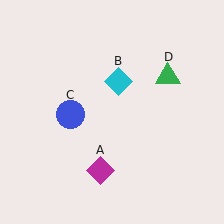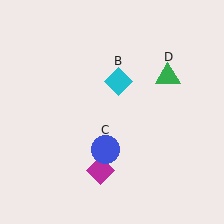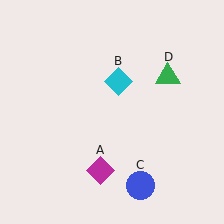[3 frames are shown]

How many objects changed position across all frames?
1 object changed position: blue circle (object C).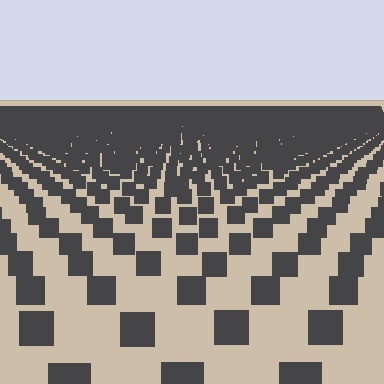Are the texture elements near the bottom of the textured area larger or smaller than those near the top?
Larger. Near the bottom, elements are closer to the viewer and appear at a bigger on-screen size.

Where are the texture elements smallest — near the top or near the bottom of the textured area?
Near the top.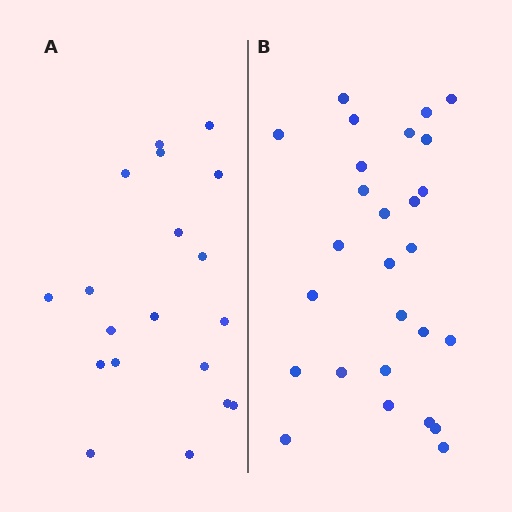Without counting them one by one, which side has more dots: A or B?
Region B (the right region) has more dots.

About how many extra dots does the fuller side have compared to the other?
Region B has roughly 8 or so more dots than region A.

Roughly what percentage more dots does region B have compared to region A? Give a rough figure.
About 40% more.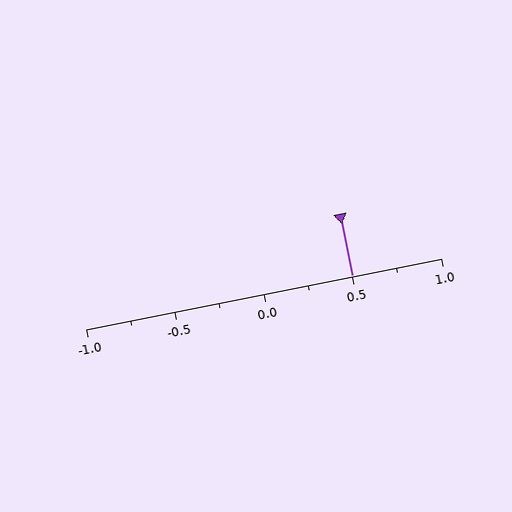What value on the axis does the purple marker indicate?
The marker indicates approximately 0.5.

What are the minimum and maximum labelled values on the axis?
The axis runs from -1.0 to 1.0.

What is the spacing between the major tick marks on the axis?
The major ticks are spaced 0.5 apart.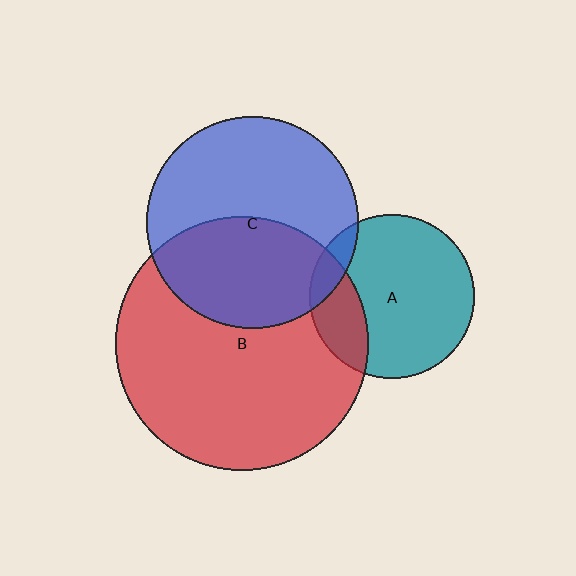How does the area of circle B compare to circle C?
Approximately 1.4 times.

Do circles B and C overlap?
Yes.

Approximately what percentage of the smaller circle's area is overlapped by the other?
Approximately 45%.